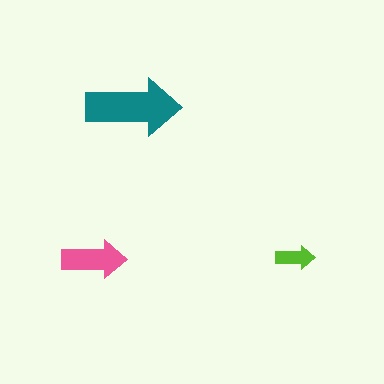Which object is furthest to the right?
The lime arrow is rightmost.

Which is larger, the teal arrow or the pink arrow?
The teal one.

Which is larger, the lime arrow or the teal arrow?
The teal one.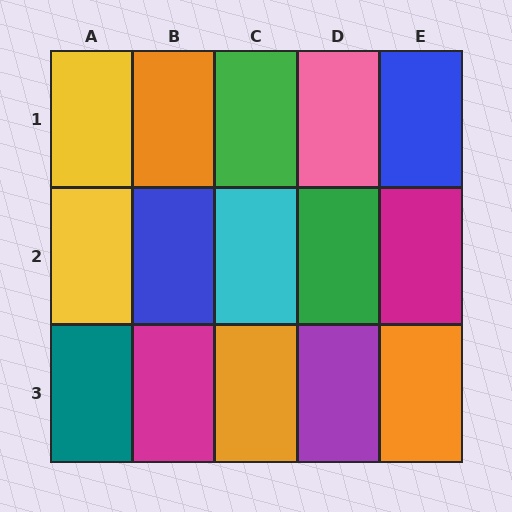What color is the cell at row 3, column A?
Teal.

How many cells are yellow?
2 cells are yellow.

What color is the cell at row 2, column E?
Magenta.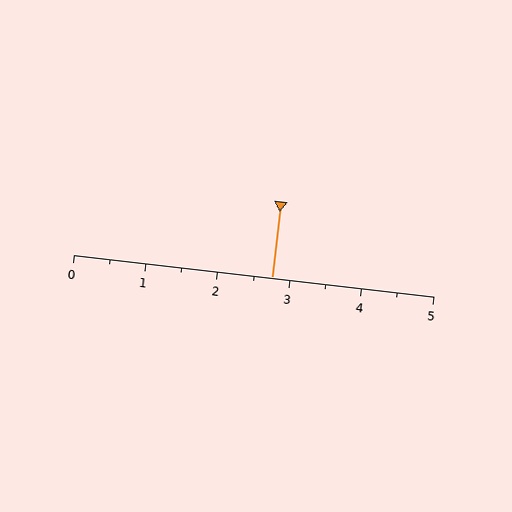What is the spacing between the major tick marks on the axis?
The major ticks are spaced 1 apart.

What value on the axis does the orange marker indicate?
The marker indicates approximately 2.8.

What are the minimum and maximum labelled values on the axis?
The axis runs from 0 to 5.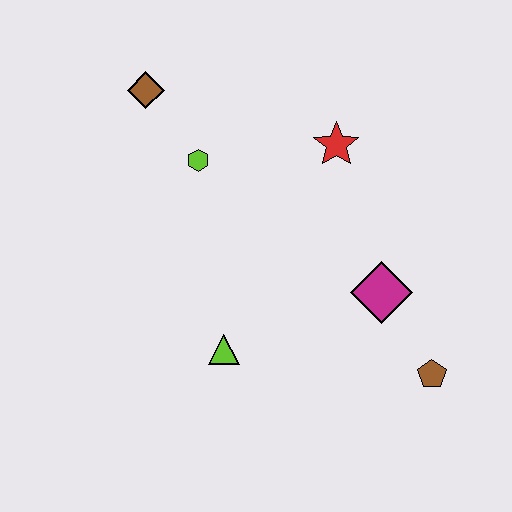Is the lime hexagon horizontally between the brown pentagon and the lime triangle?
No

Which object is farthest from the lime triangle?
The brown diamond is farthest from the lime triangle.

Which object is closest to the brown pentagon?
The magenta diamond is closest to the brown pentagon.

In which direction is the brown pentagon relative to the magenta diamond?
The brown pentagon is below the magenta diamond.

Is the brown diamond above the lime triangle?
Yes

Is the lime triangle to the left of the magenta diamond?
Yes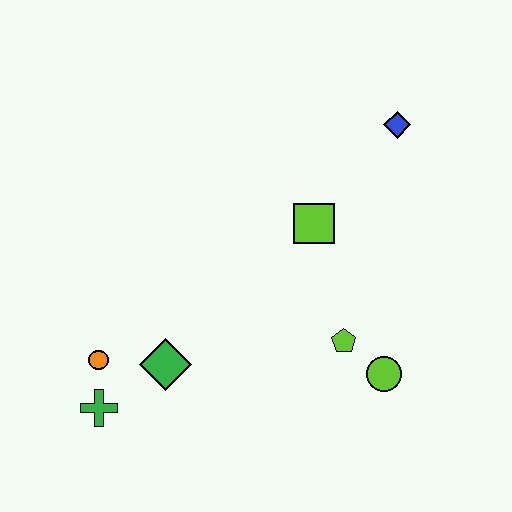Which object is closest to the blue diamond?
The lime square is closest to the blue diamond.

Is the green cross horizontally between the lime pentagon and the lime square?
No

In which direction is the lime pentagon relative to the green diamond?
The lime pentagon is to the right of the green diamond.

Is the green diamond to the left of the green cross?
No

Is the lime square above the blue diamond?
No